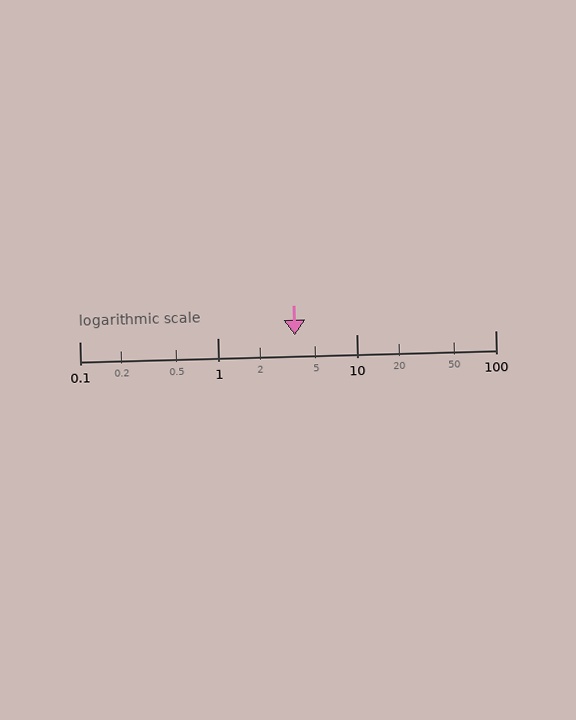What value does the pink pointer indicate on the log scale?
The pointer indicates approximately 3.6.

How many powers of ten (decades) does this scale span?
The scale spans 3 decades, from 0.1 to 100.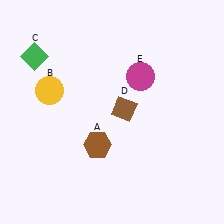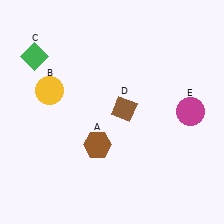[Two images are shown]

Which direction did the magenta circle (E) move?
The magenta circle (E) moved right.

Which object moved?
The magenta circle (E) moved right.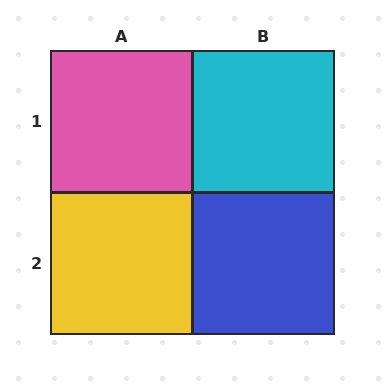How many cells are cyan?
1 cell is cyan.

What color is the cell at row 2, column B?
Blue.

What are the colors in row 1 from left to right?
Pink, cyan.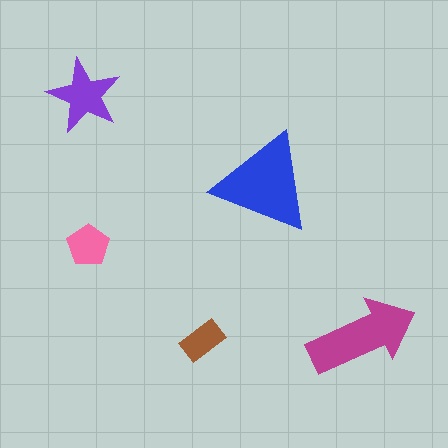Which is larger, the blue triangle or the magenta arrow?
The blue triangle.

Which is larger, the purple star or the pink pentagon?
The purple star.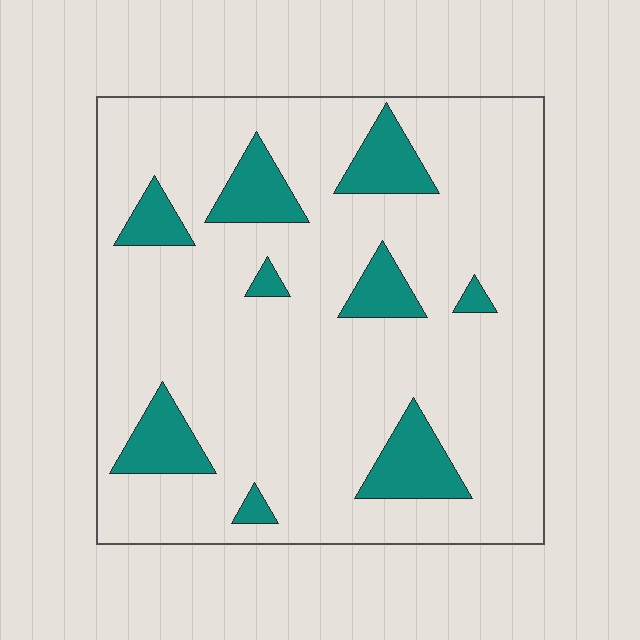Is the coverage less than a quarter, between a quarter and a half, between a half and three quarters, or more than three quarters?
Less than a quarter.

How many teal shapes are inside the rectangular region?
9.